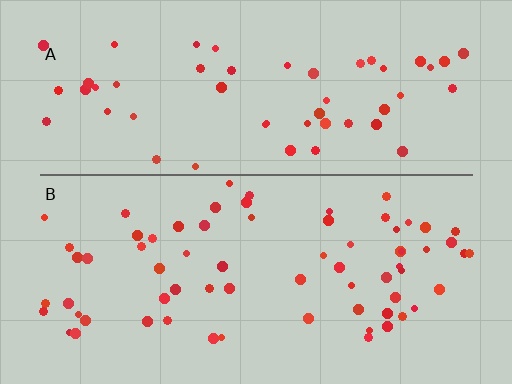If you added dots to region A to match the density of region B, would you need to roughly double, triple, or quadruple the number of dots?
Approximately double.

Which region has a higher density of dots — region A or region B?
B (the bottom).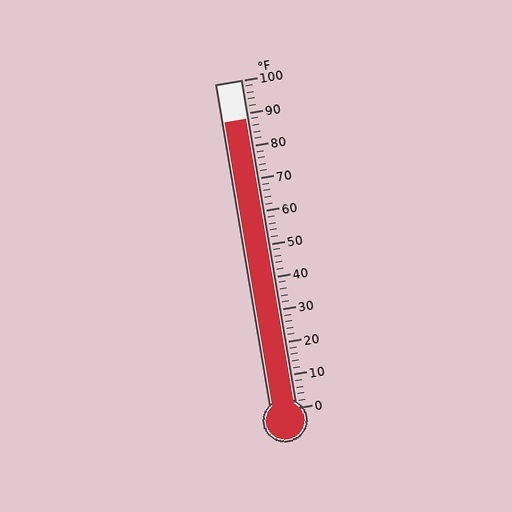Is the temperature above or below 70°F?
The temperature is above 70°F.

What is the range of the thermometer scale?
The thermometer scale ranges from 0°F to 100°F.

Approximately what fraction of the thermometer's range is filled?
The thermometer is filled to approximately 90% of its range.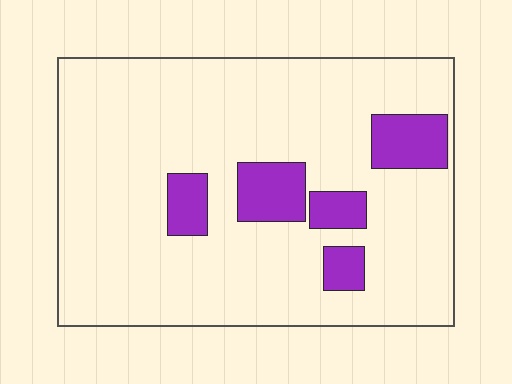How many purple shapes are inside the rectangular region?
5.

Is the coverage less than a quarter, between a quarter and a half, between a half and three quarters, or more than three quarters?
Less than a quarter.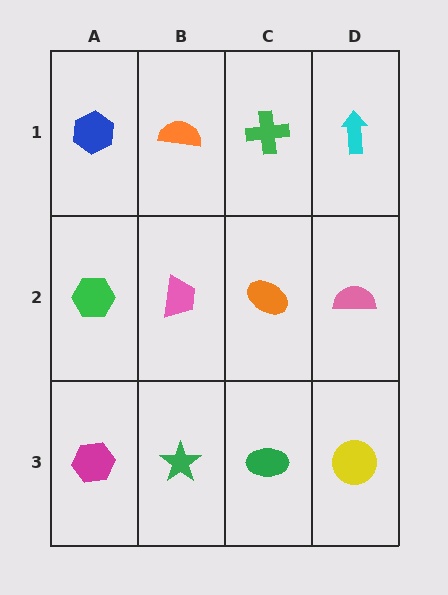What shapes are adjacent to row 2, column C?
A green cross (row 1, column C), a green ellipse (row 3, column C), a pink trapezoid (row 2, column B), a pink semicircle (row 2, column D).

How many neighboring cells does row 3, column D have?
2.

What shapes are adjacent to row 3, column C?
An orange ellipse (row 2, column C), a green star (row 3, column B), a yellow circle (row 3, column D).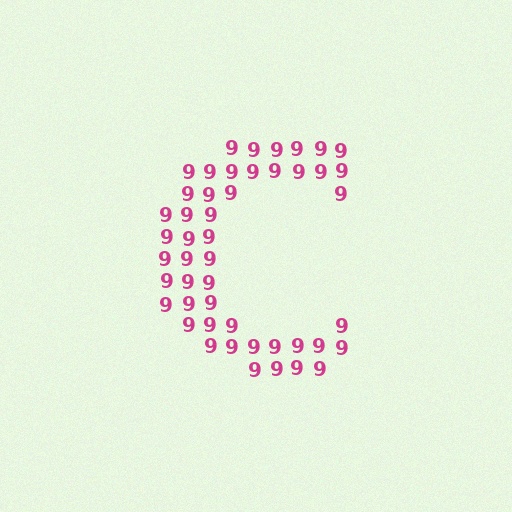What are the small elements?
The small elements are digit 9's.